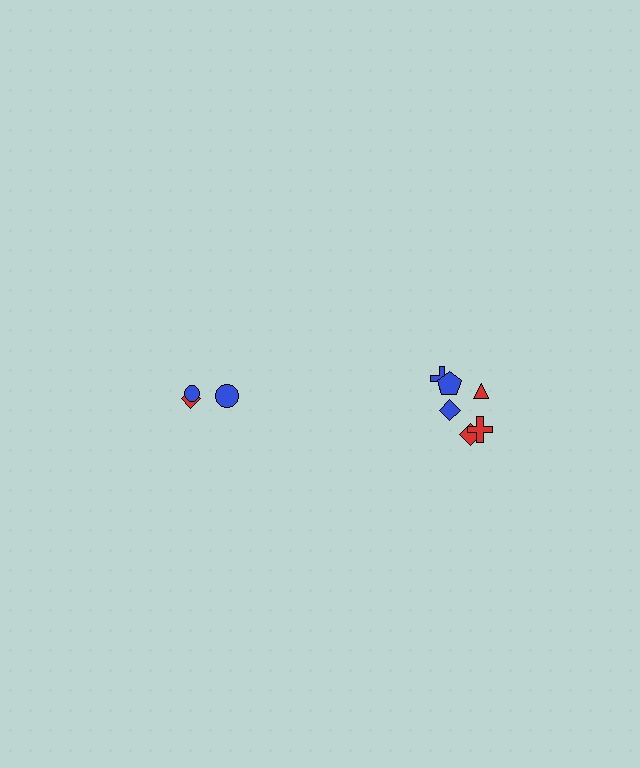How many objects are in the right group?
There are 6 objects.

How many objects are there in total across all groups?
There are 9 objects.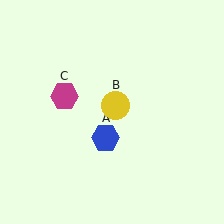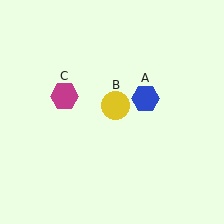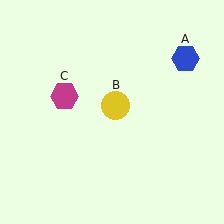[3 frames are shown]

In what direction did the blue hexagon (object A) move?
The blue hexagon (object A) moved up and to the right.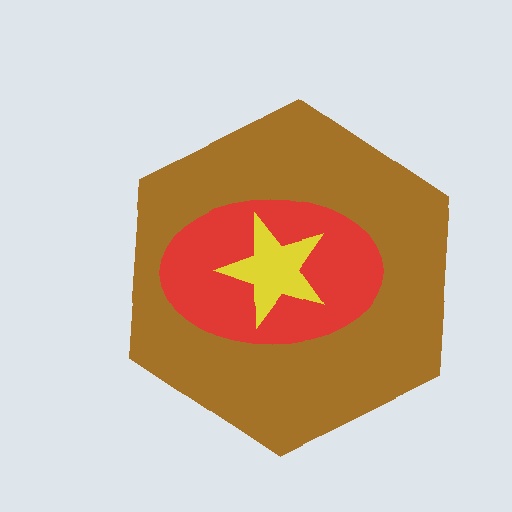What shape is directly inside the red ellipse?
The yellow star.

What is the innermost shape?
The yellow star.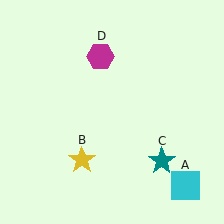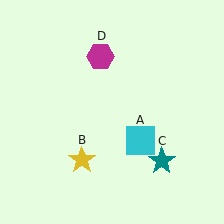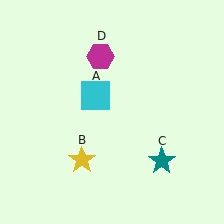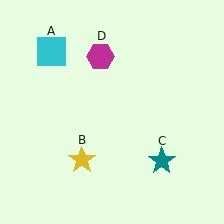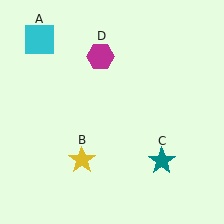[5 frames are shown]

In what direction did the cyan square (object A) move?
The cyan square (object A) moved up and to the left.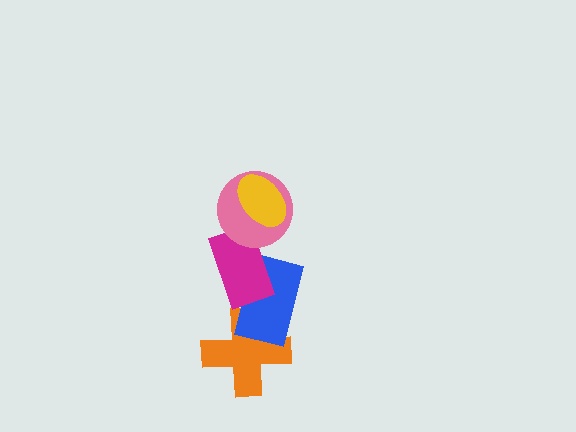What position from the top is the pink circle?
The pink circle is 2nd from the top.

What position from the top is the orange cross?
The orange cross is 5th from the top.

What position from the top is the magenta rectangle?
The magenta rectangle is 3rd from the top.